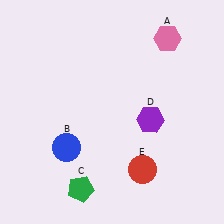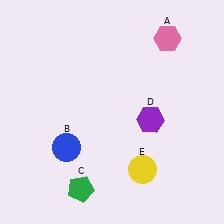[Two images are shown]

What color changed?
The circle (E) changed from red in Image 1 to yellow in Image 2.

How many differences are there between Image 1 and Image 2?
There is 1 difference between the two images.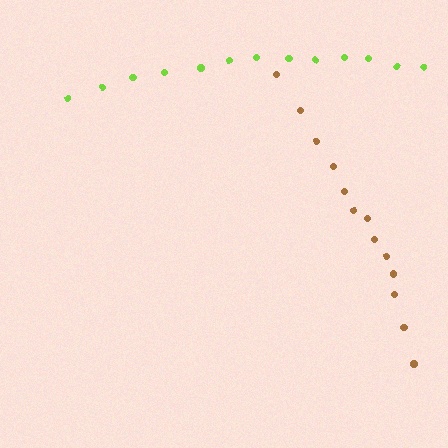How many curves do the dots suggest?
There are 2 distinct paths.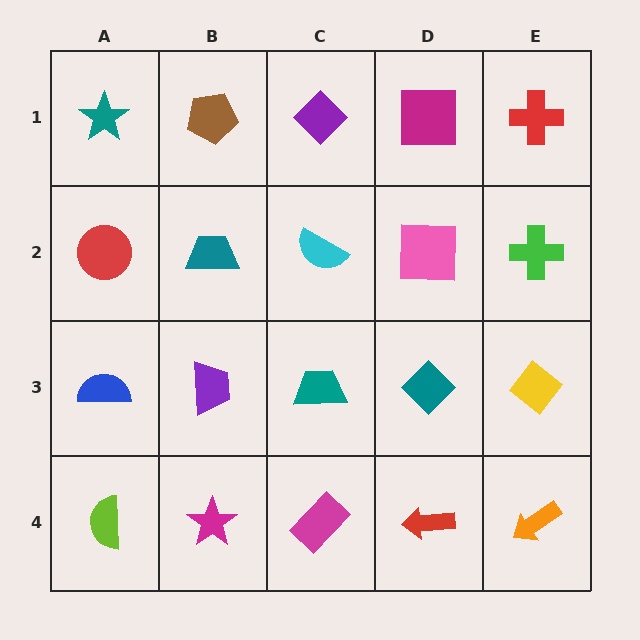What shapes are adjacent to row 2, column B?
A brown pentagon (row 1, column B), a purple trapezoid (row 3, column B), a red circle (row 2, column A), a cyan semicircle (row 2, column C).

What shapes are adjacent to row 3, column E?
A green cross (row 2, column E), an orange arrow (row 4, column E), a teal diamond (row 3, column D).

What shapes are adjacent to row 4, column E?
A yellow diamond (row 3, column E), a red arrow (row 4, column D).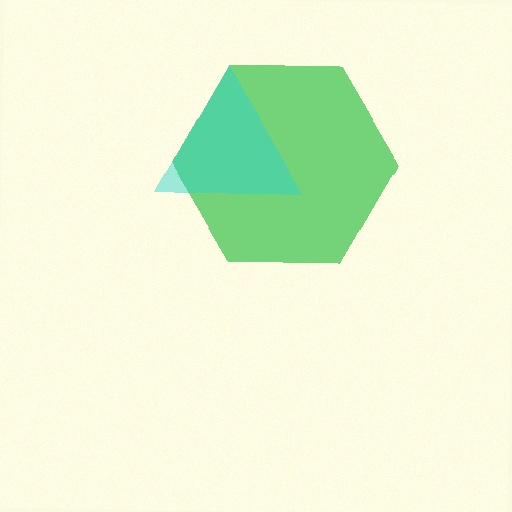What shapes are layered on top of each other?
The layered shapes are: a green hexagon, a cyan triangle.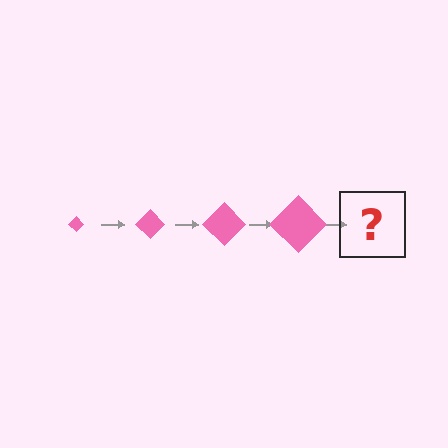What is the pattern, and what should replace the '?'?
The pattern is that the diamond gets progressively larger each step. The '?' should be a pink diamond, larger than the previous one.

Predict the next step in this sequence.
The next step is a pink diamond, larger than the previous one.